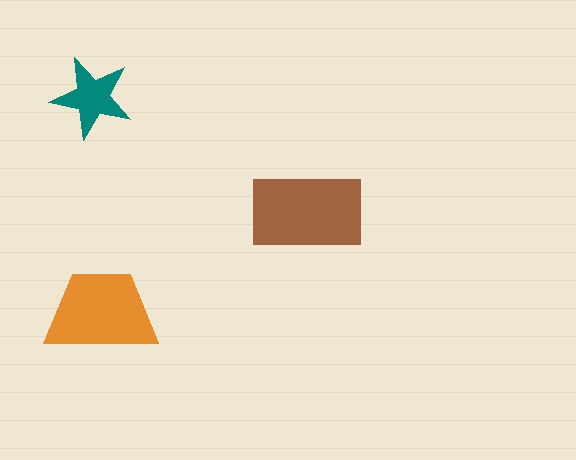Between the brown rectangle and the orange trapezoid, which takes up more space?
The brown rectangle.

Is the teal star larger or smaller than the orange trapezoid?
Smaller.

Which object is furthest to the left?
The teal star is leftmost.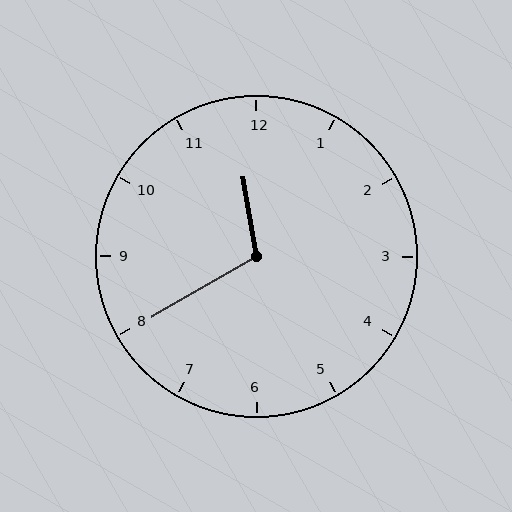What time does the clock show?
11:40.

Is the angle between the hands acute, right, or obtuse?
It is obtuse.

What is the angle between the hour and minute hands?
Approximately 110 degrees.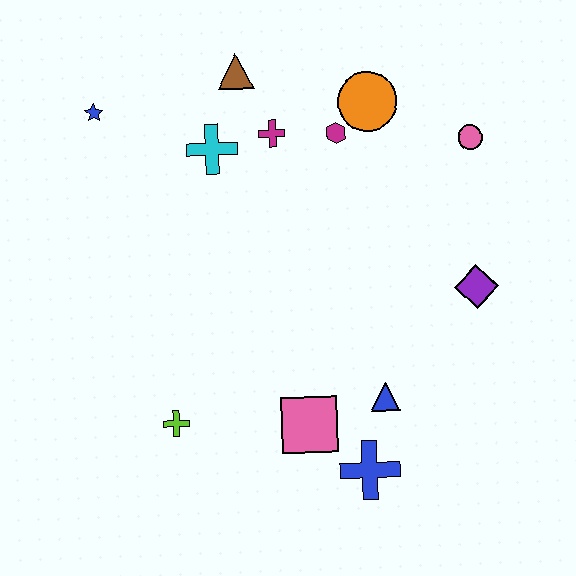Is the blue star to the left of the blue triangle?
Yes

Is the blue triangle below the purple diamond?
Yes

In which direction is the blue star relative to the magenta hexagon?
The blue star is to the left of the magenta hexagon.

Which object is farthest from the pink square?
The blue star is farthest from the pink square.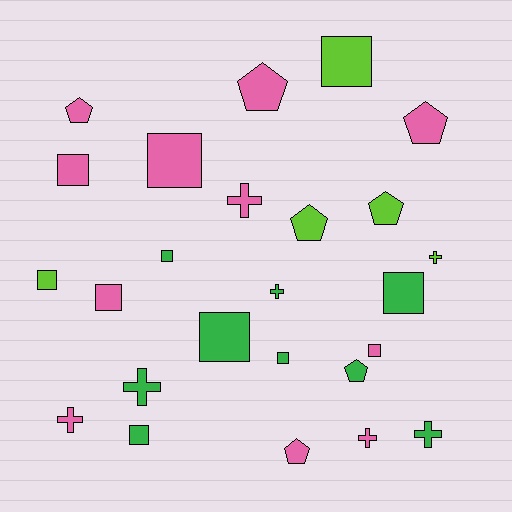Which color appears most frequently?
Pink, with 11 objects.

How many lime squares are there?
There are 2 lime squares.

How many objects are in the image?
There are 25 objects.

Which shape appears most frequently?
Square, with 11 objects.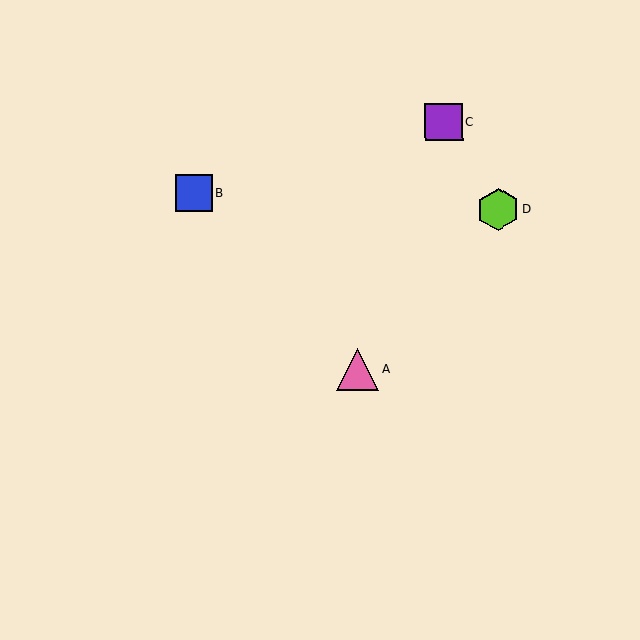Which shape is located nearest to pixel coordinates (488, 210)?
The lime hexagon (labeled D) at (498, 209) is nearest to that location.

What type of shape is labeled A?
Shape A is a pink triangle.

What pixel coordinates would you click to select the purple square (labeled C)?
Click at (444, 122) to select the purple square C.